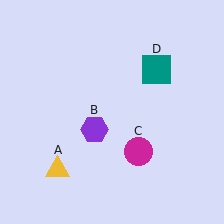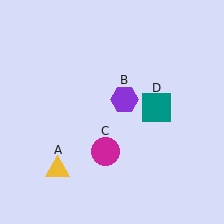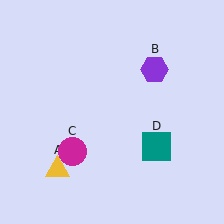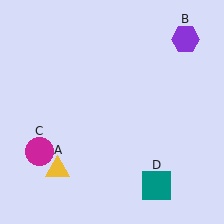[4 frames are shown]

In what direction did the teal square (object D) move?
The teal square (object D) moved down.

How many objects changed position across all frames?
3 objects changed position: purple hexagon (object B), magenta circle (object C), teal square (object D).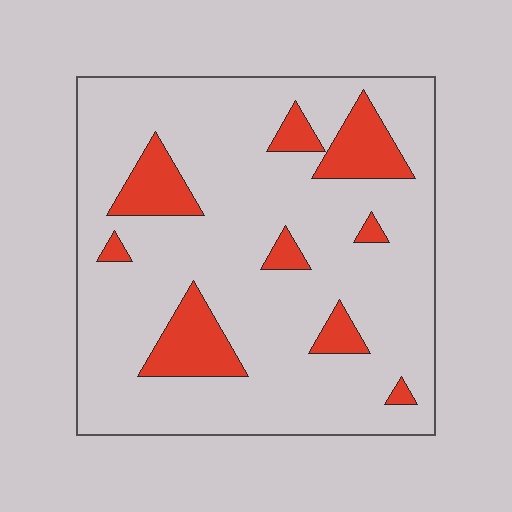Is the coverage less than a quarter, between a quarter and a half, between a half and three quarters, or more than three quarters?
Less than a quarter.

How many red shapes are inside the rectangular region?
9.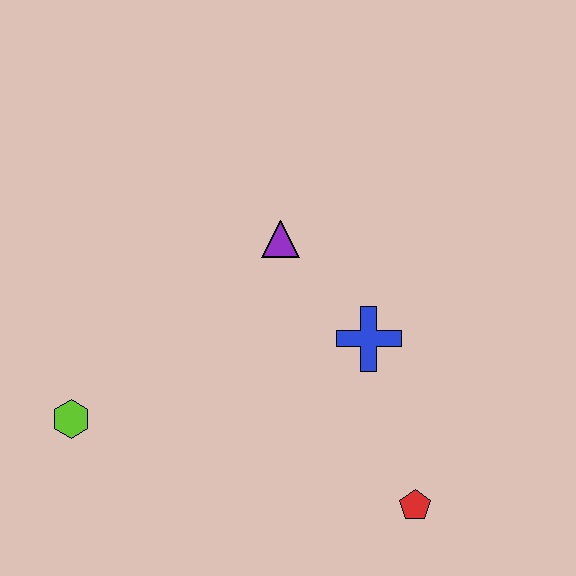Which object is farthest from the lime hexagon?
The red pentagon is farthest from the lime hexagon.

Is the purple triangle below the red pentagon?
No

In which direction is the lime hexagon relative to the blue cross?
The lime hexagon is to the left of the blue cross.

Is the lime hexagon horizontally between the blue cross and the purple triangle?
No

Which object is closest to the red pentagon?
The blue cross is closest to the red pentagon.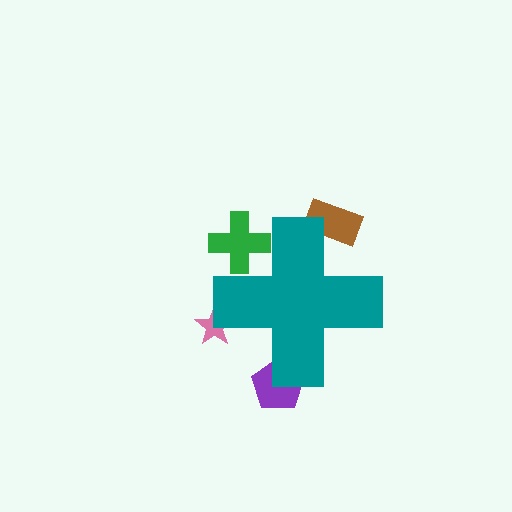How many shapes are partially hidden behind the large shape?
4 shapes are partially hidden.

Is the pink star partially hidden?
Yes, the pink star is partially hidden behind the teal cross.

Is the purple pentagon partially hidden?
Yes, the purple pentagon is partially hidden behind the teal cross.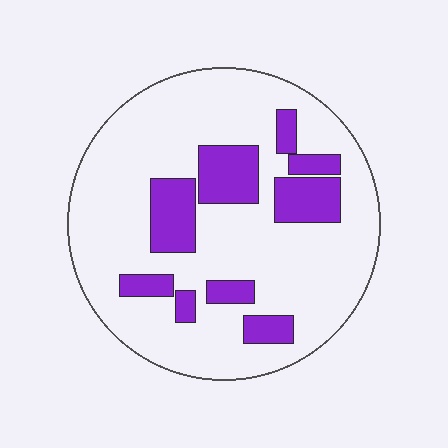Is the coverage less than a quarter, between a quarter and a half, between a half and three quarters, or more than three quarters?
Less than a quarter.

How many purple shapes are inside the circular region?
9.